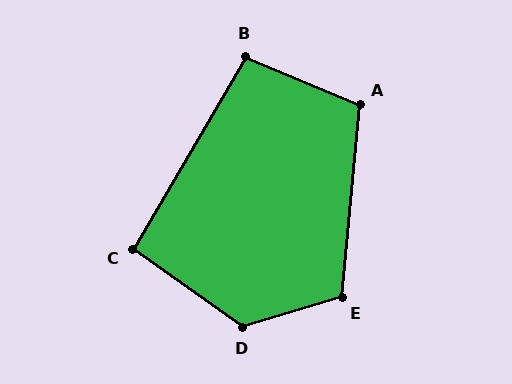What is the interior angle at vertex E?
Approximately 112 degrees (obtuse).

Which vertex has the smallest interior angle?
C, at approximately 95 degrees.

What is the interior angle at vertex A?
Approximately 108 degrees (obtuse).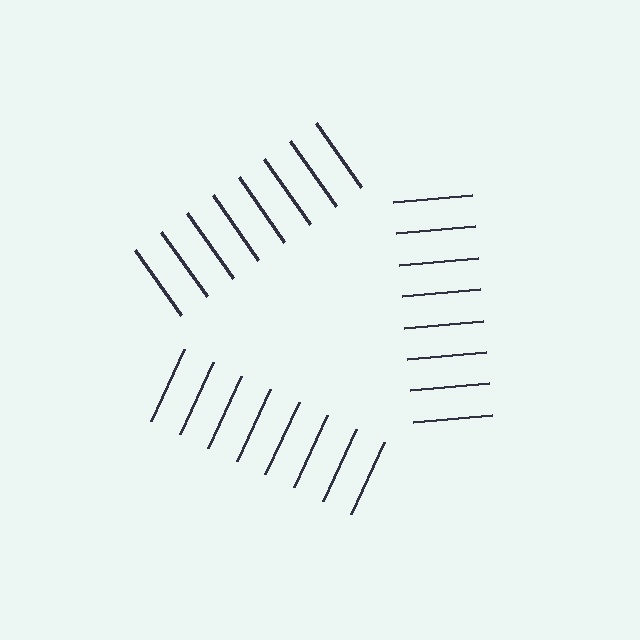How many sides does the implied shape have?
3 sides — the line-ends trace a triangle.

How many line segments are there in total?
24 — 8 along each of the 3 edges.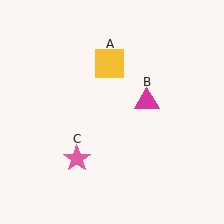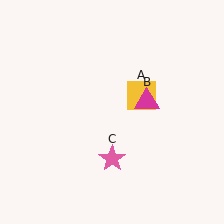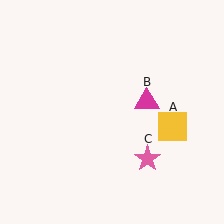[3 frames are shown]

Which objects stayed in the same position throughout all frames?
Magenta triangle (object B) remained stationary.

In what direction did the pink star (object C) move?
The pink star (object C) moved right.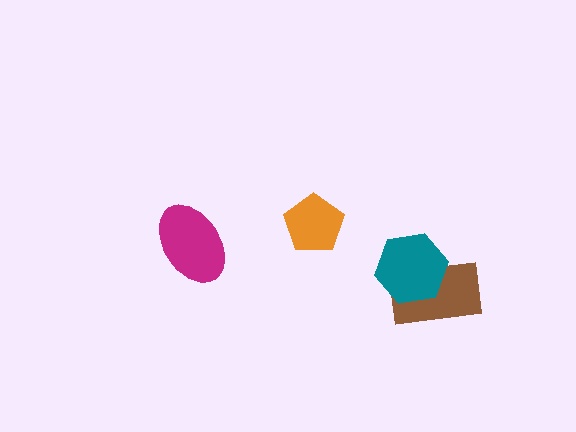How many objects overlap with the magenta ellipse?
0 objects overlap with the magenta ellipse.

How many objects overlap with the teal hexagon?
1 object overlaps with the teal hexagon.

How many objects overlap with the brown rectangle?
1 object overlaps with the brown rectangle.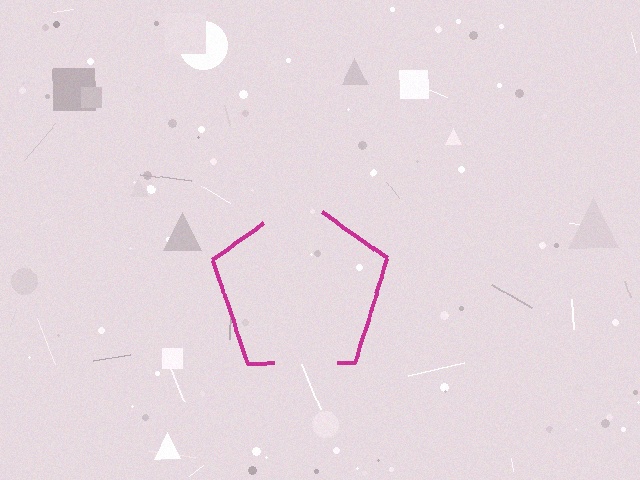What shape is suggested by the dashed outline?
The dashed outline suggests a pentagon.